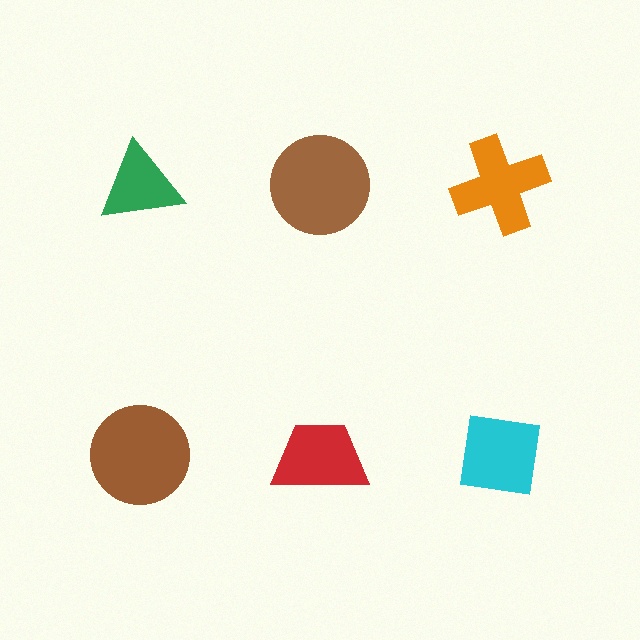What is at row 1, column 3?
An orange cross.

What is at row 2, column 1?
A brown circle.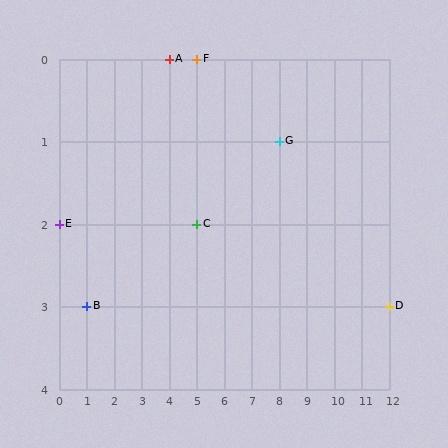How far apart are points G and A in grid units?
Points G and A are 4 columns and 1 row apart (about 4.1 grid units diagonally).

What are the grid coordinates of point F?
Point F is at grid coordinates (5, 0).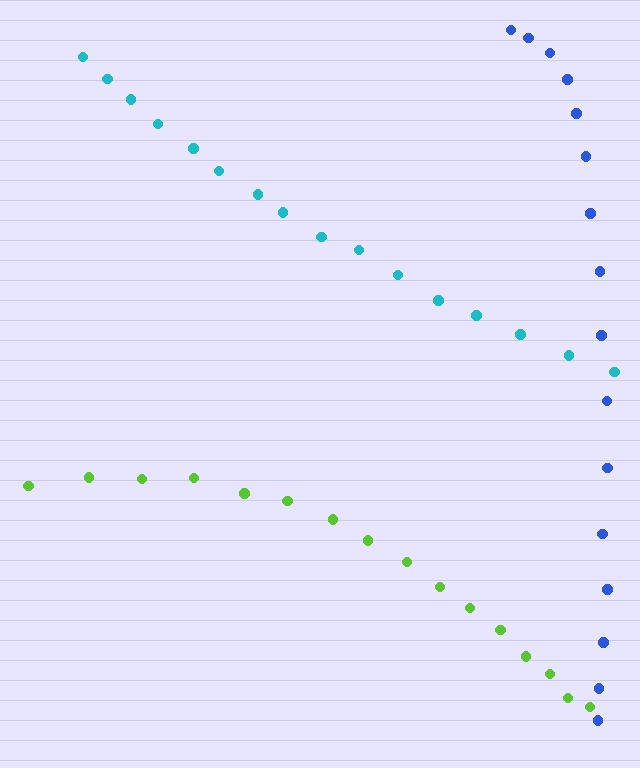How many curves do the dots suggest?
There are 3 distinct paths.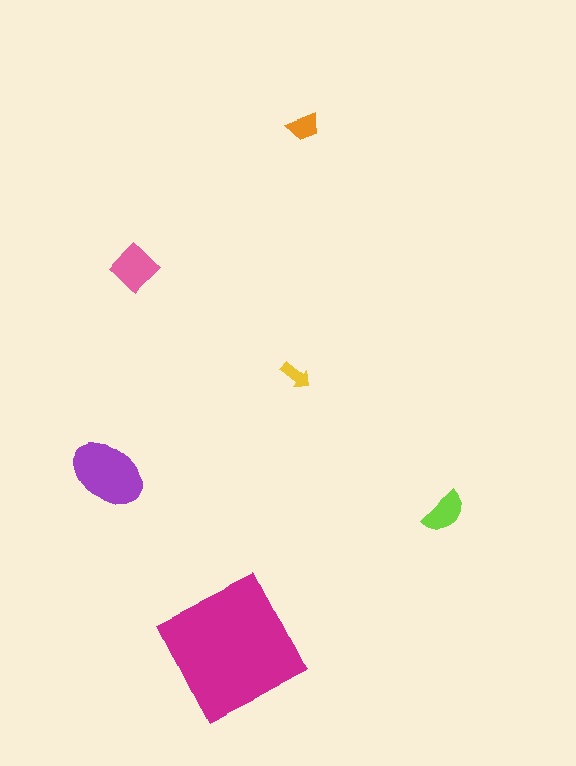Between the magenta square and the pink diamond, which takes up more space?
The magenta square.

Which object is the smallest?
The yellow arrow.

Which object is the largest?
The magenta square.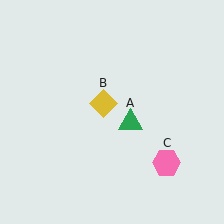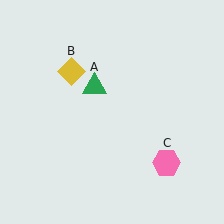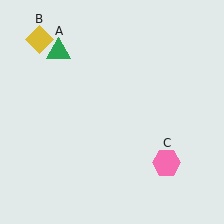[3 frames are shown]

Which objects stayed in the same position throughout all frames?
Pink hexagon (object C) remained stationary.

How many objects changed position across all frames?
2 objects changed position: green triangle (object A), yellow diamond (object B).